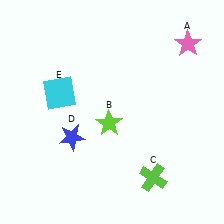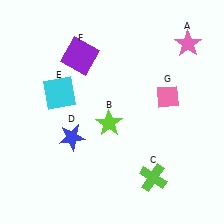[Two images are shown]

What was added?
A purple square (F), a pink diamond (G) were added in Image 2.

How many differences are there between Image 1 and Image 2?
There are 2 differences between the two images.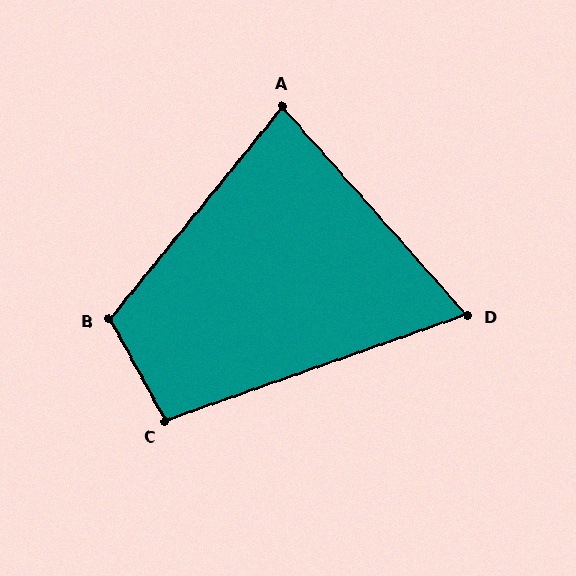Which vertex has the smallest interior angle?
D, at approximately 68 degrees.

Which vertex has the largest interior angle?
B, at approximately 112 degrees.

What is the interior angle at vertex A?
Approximately 81 degrees (acute).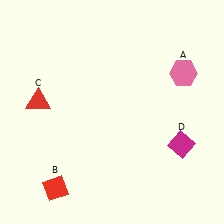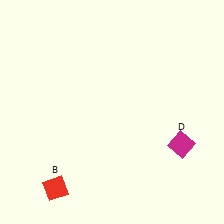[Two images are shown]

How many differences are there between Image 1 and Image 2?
There are 2 differences between the two images.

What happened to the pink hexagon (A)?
The pink hexagon (A) was removed in Image 2. It was in the top-right area of Image 1.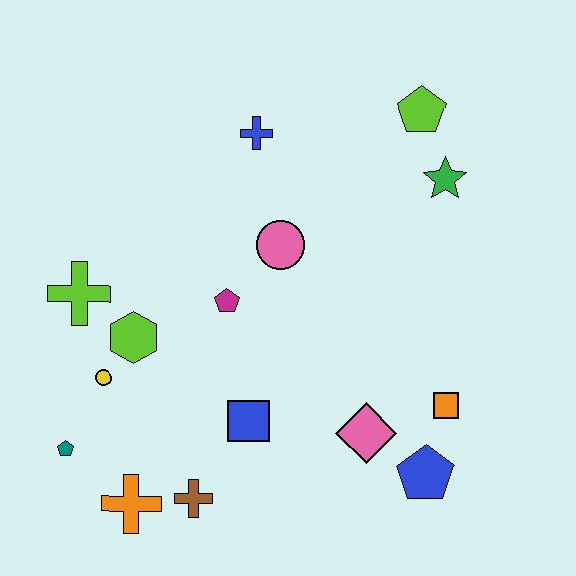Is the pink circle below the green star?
Yes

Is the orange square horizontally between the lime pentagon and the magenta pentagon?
No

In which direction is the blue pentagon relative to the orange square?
The blue pentagon is below the orange square.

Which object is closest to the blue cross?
The pink circle is closest to the blue cross.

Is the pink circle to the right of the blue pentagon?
No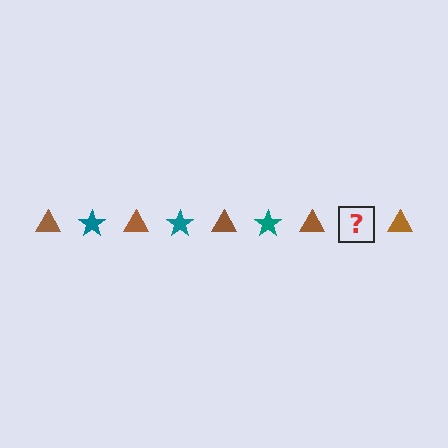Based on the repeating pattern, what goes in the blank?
The blank should be a teal star.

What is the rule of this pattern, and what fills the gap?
The rule is that the pattern alternates between brown triangle and teal star. The gap should be filled with a teal star.